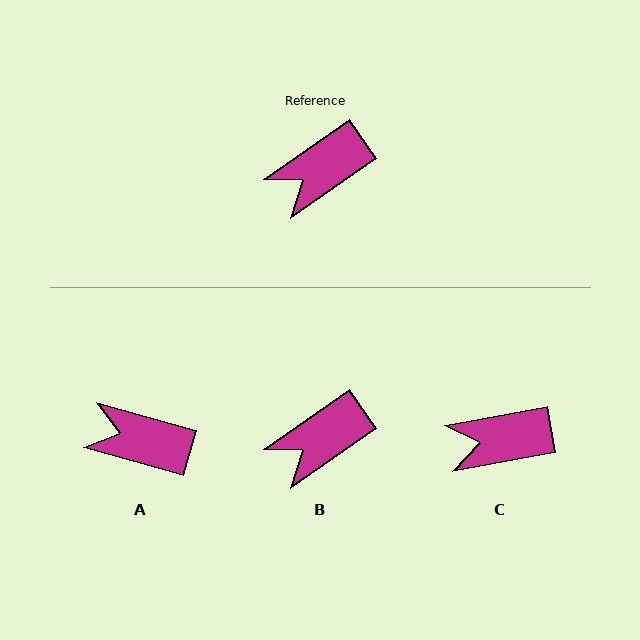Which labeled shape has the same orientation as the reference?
B.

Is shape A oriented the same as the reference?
No, it is off by about 51 degrees.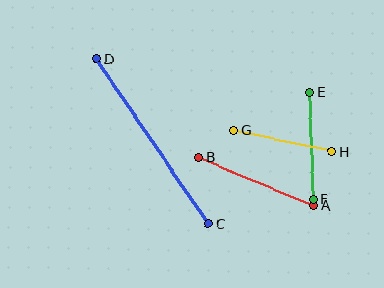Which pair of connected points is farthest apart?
Points C and D are farthest apart.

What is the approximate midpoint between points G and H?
The midpoint is at approximately (283, 141) pixels.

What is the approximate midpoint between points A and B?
The midpoint is at approximately (256, 181) pixels.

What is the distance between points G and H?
The distance is approximately 100 pixels.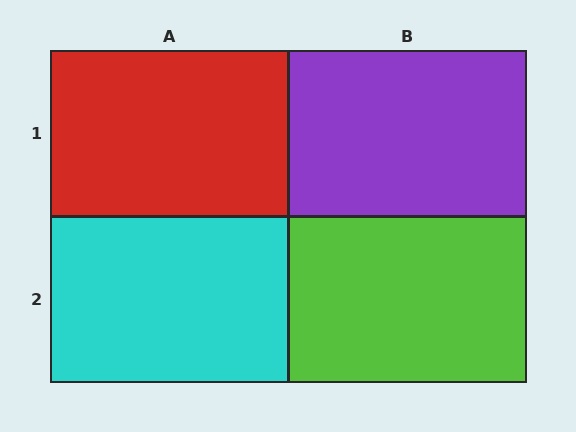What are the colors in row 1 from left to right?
Red, purple.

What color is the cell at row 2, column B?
Lime.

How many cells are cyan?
1 cell is cyan.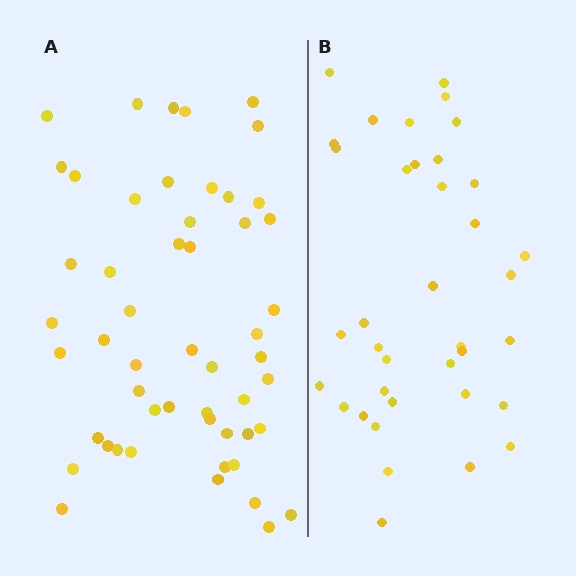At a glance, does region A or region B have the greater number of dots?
Region A (the left region) has more dots.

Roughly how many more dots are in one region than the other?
Region A has approximately 15 more dots than region B.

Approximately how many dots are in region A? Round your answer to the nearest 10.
About 50 dots. (The exact count is 52, which rounds to 50.)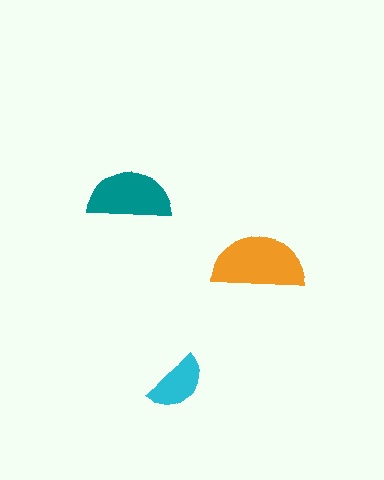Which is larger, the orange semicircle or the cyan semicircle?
The orange one.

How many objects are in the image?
There are 3 objects in the image.